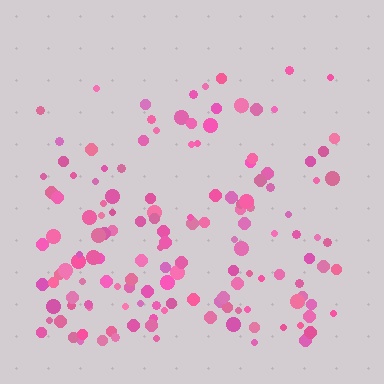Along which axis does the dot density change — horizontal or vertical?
Vertical.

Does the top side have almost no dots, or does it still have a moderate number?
Still a moderate number, just noticeably fewer than the bottom.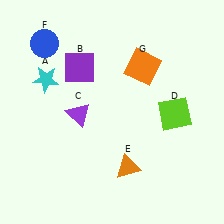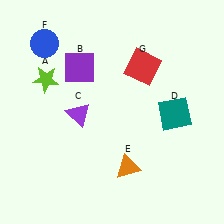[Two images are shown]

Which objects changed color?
A changed from cyan to lime. D changed from lime to teal. G changed from orange to red.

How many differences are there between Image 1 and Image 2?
There are 3 differences between the two images.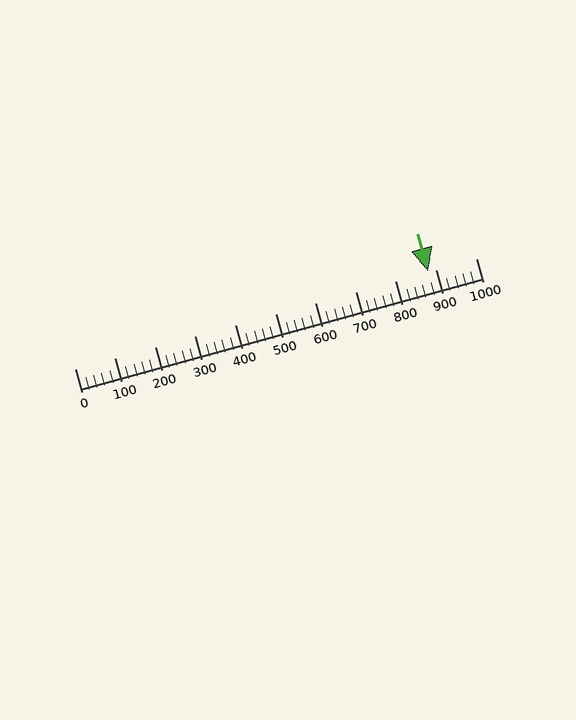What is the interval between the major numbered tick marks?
The major tick marks are spaced 100 units apart.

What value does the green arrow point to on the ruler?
The green arrow points to approximately 880.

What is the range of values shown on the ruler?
The ruler shows values from 0 to 1000.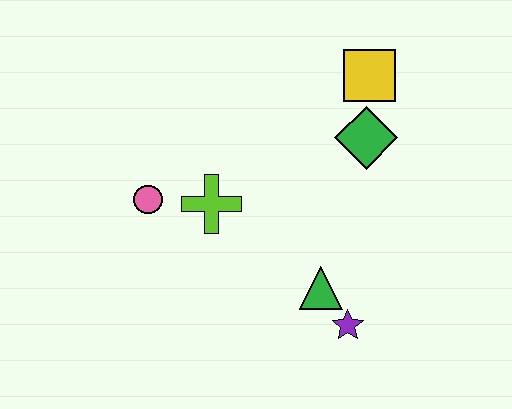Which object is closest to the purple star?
The green triangle is closest to the purple star.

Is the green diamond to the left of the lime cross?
No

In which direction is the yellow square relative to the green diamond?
The yellow square is above the green diamond.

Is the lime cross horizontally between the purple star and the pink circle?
Yes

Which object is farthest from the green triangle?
The yellow square is farthest from the green triangle.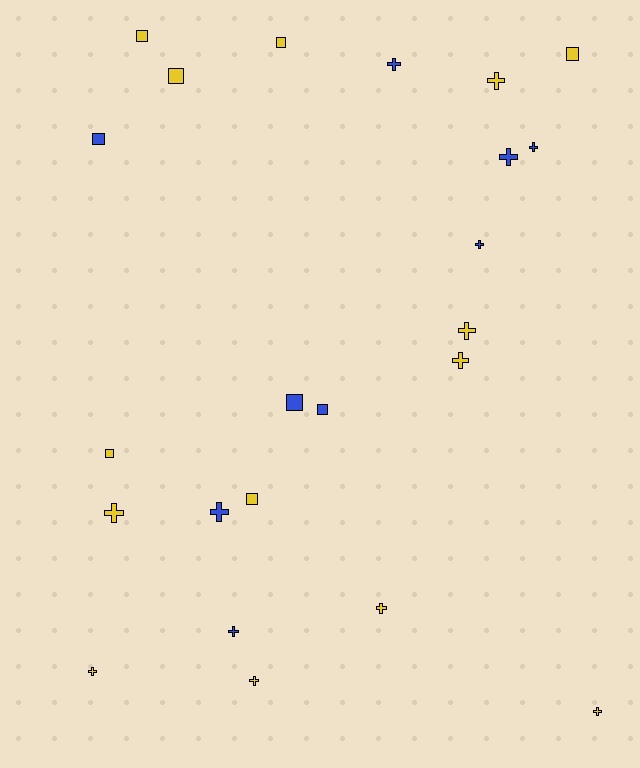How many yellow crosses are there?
There are 8 yellow crosses.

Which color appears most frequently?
Yellow, with 14 objects.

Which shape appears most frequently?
Cross, with 14 objects.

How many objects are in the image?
There are 23 objects.